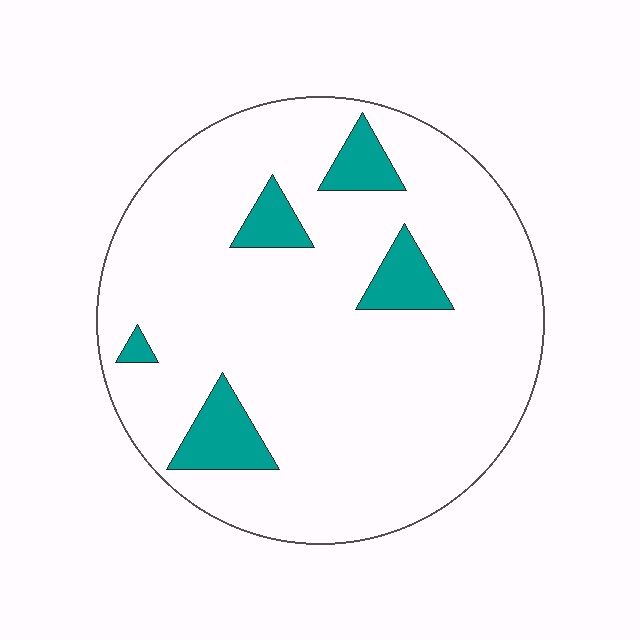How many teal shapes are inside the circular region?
5.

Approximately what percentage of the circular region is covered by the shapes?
Approximately 10%.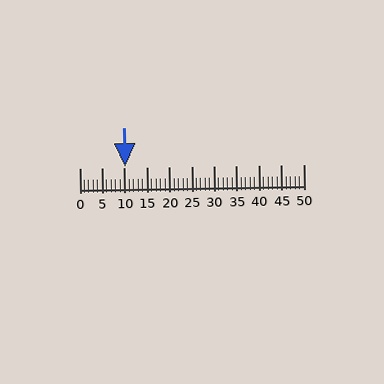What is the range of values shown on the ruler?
The ruler shows values from 0 to 50.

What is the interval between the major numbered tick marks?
The major tick marks are spaced 5 units apart.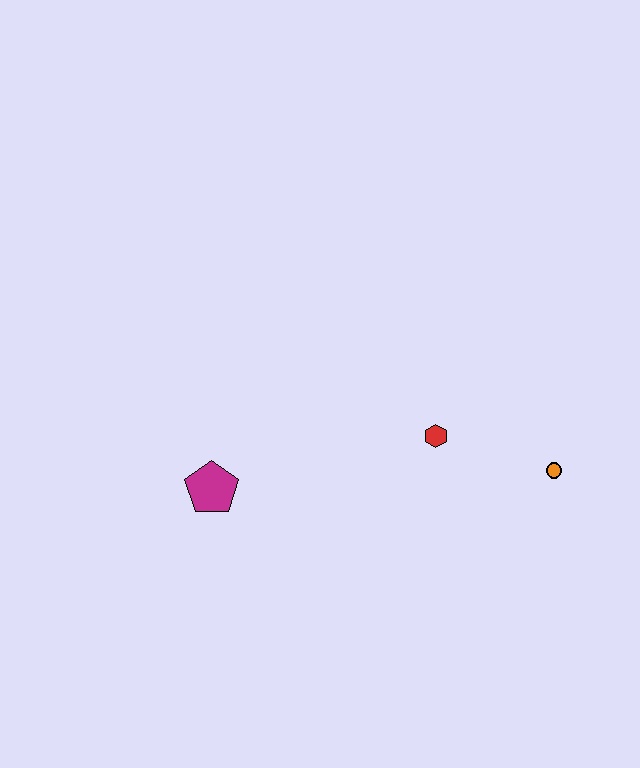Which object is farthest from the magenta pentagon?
The orange circle is farthest from the magenta pentagon.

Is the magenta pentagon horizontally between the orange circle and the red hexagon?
No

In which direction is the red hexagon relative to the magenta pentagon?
The red hexagon is to the right of the magenta pentagon.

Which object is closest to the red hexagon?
The orange circle is closest to the red hexagon.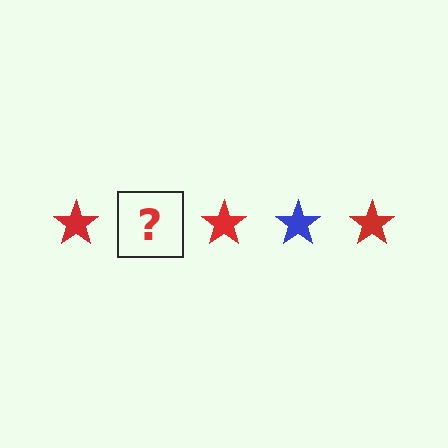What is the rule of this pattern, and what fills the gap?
The rule is that the pattern cycles through red, blue stars. The gap should be filled with a blue star.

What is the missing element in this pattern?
The missing element is a blue star.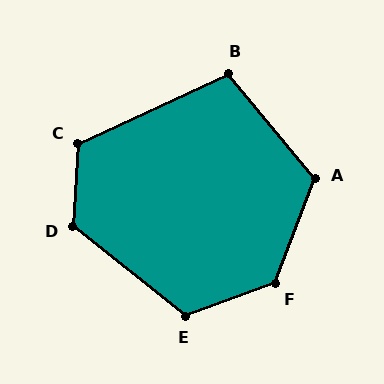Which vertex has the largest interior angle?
F, at approximately 130 degrees.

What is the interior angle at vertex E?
Approximately 122 degrees (obtuse).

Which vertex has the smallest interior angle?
B, at approximately 105 degrees.